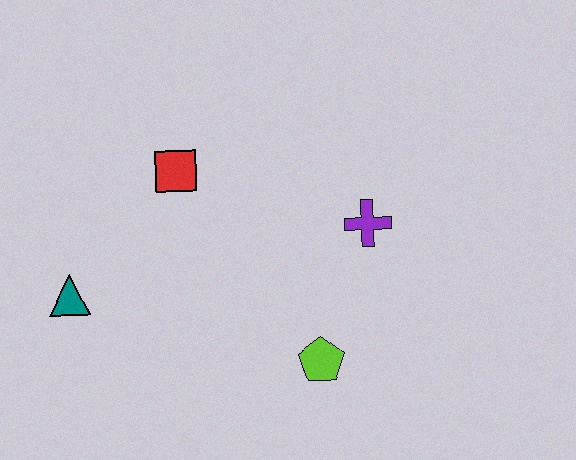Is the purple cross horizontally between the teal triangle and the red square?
No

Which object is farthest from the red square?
The lime pentagon is farthest from the red square.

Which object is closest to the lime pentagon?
The purple cross is closest to the lime pentagon.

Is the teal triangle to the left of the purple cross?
Yes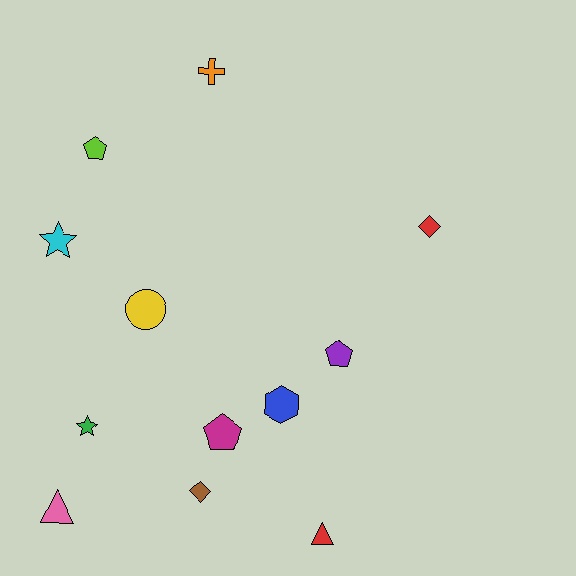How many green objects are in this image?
There is 1 green object.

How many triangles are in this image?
There are 2 triangles.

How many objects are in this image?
There are 12 objects.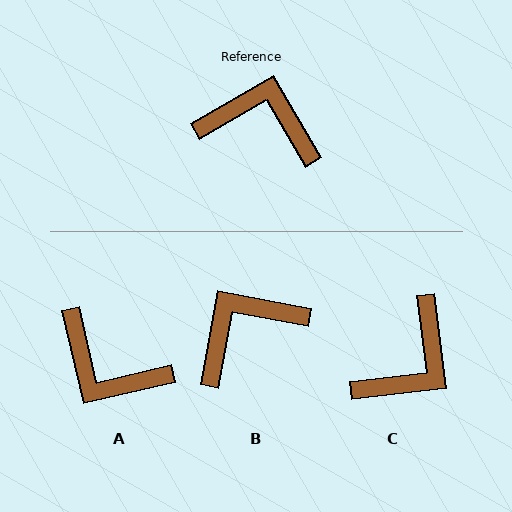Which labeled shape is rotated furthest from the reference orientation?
A, about 163 degrees away.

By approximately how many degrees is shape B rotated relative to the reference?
Approximately 49 degrees counter-clockwise.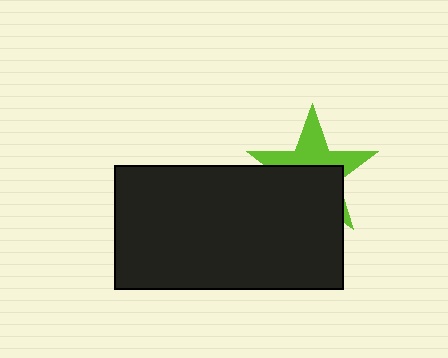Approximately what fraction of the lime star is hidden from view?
Roughly 53% of the lime star is hidden behind the black rectangle.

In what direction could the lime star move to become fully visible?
The lime star could move up. That would shift it out from behind the black rectangle entirely.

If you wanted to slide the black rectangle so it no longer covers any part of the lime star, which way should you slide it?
Slide it down — that is the most direct way to separate the two shapes.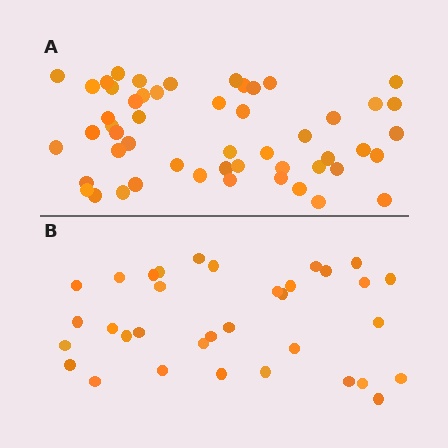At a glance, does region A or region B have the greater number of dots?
Region A (the top region) has more dots.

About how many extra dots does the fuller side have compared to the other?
Region A has approximately 20 more dots than region B.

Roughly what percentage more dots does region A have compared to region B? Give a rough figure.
About 55% more.